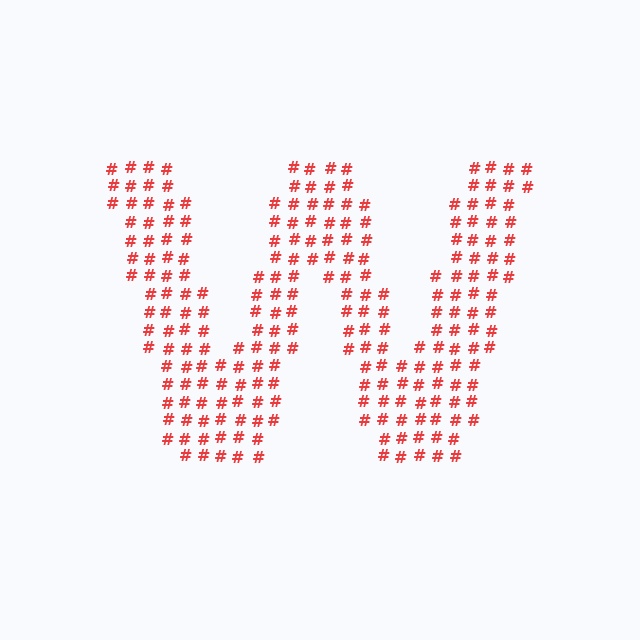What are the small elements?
The small elements are hash symbols.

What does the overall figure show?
The overall figure shows the letter W.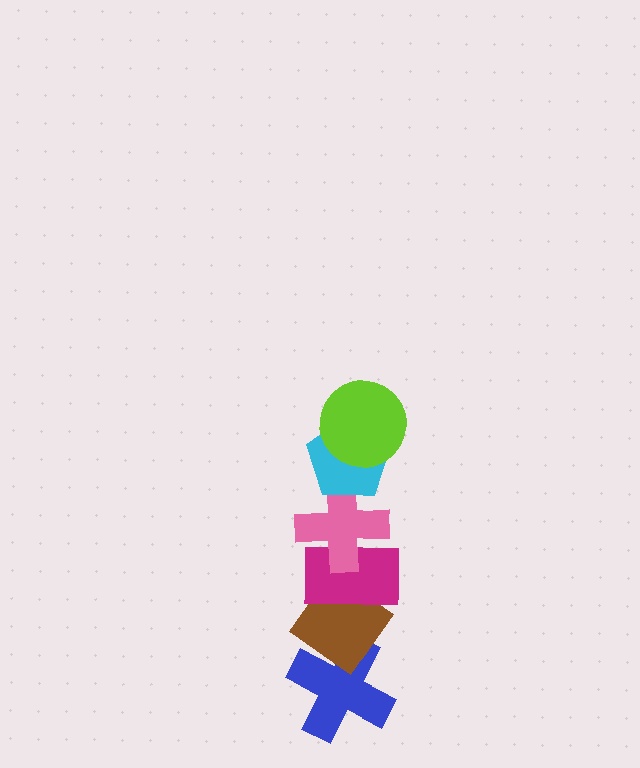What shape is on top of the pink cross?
The cyan pentagon is on top of the pink cross.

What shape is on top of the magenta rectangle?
The pink cross is on top of the magenta rectangle.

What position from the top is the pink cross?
The pink cross is 3rd from the top.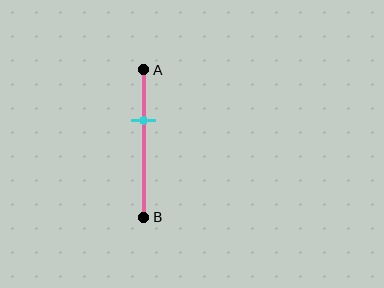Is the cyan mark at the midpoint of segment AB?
No, the mark is at about 35% from A, not at the 50% midpoint.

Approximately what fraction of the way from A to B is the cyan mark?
The cyan mark is approximately 35% of the way from A to B.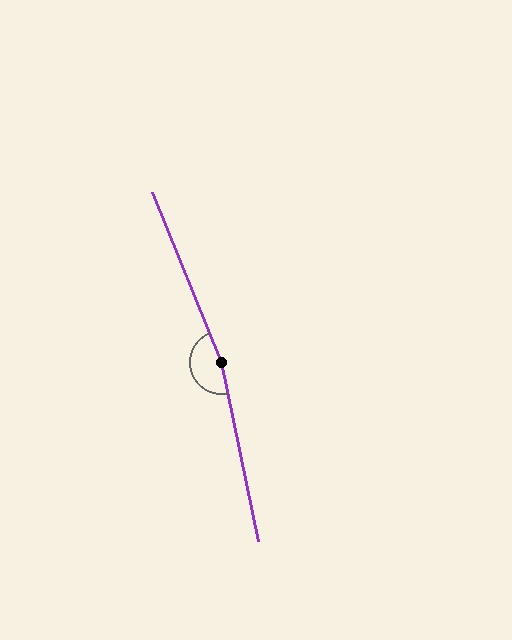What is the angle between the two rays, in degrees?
Approximately 170 degrees.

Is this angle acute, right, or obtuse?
It is obtuse.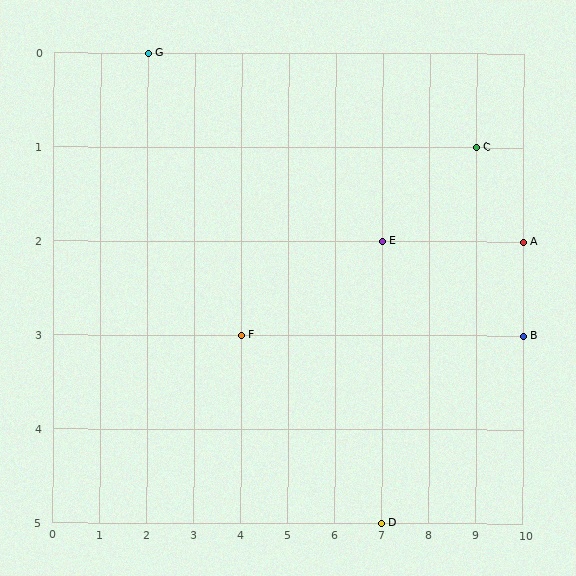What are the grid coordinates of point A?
Point A is at grid coordinates (10, 2).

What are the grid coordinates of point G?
Point G is at grid coordinates (2, 0).